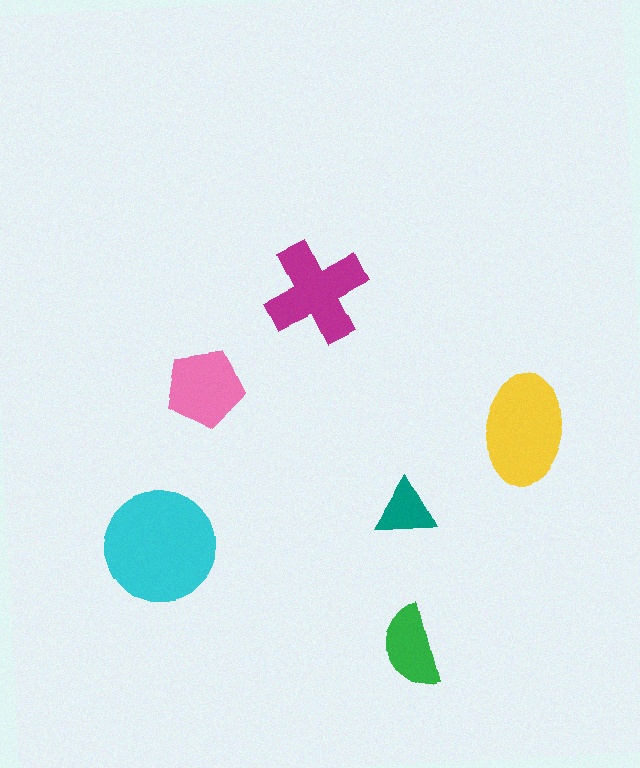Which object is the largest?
The cyan circle.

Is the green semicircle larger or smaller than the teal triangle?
Larger.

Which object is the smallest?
The teal triangle.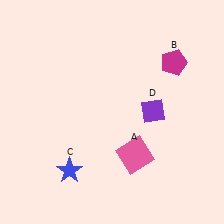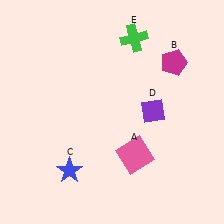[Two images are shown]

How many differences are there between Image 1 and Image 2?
There is 1 difference between the two images.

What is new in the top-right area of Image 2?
A green cross (E) was added in the top-right area of Image 2.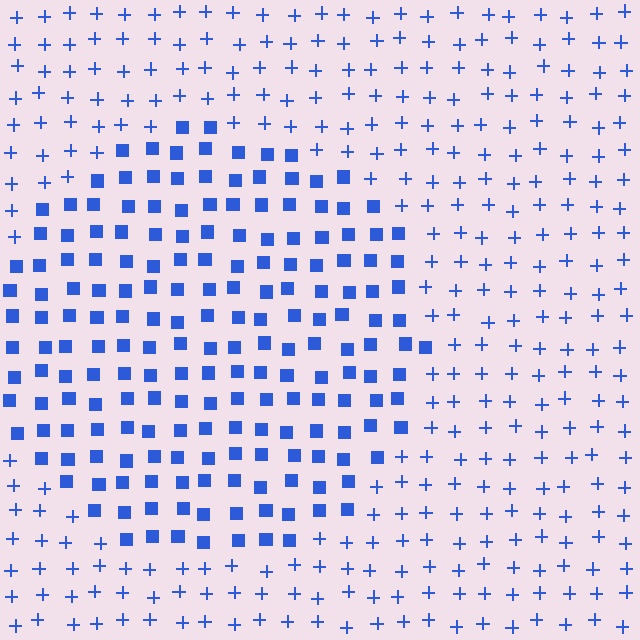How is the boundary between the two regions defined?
The boundary is defined by a change in element shape: squares inside vs. plus signs outside. All elements share the same color and spacing.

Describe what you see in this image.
The image is filled with small blue elements arranged in a uniform grid. A circle-shaped region contains squares, while the surrounding area contains plus signs. The boundary is defined purely by the change in element shape.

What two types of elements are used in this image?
The image uses squares inside the circle region and plus signs outside it.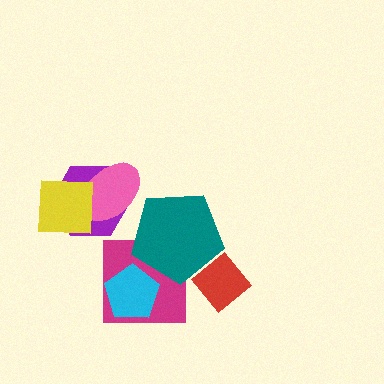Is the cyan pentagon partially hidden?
No, no other shape covers it.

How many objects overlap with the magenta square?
2 objects overlap with the magenta square.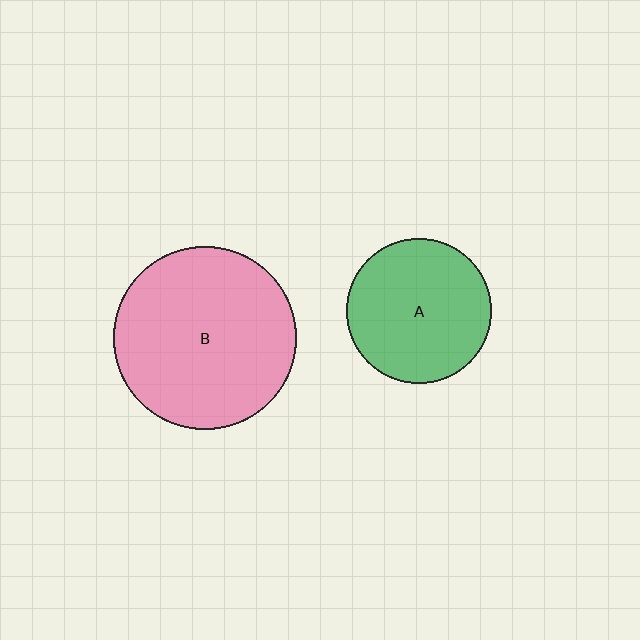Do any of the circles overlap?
No, none of the circles overlap.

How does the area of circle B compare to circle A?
Approximately 1.6 times.